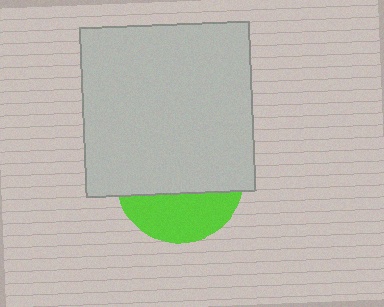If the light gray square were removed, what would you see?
You would see the complete lime circle.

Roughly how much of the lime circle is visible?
A small part of it is visible (roughly 36%).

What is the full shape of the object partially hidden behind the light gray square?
The partially hidden object is a lime circle.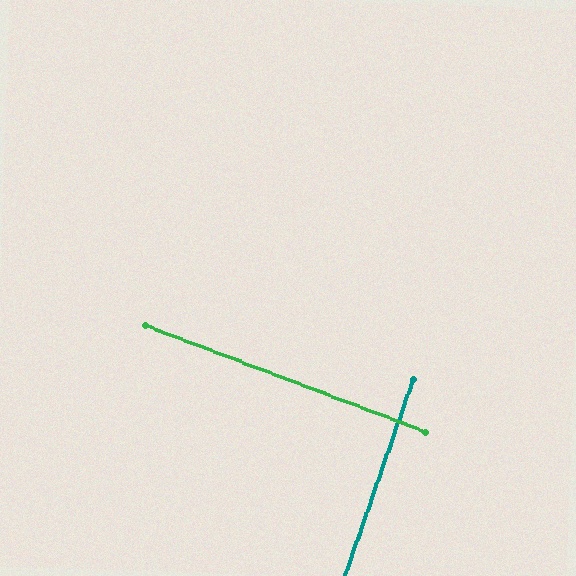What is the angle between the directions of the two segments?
Approximately 88 degrees.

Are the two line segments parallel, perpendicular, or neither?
Perpendicular — they meet at approximately 88°.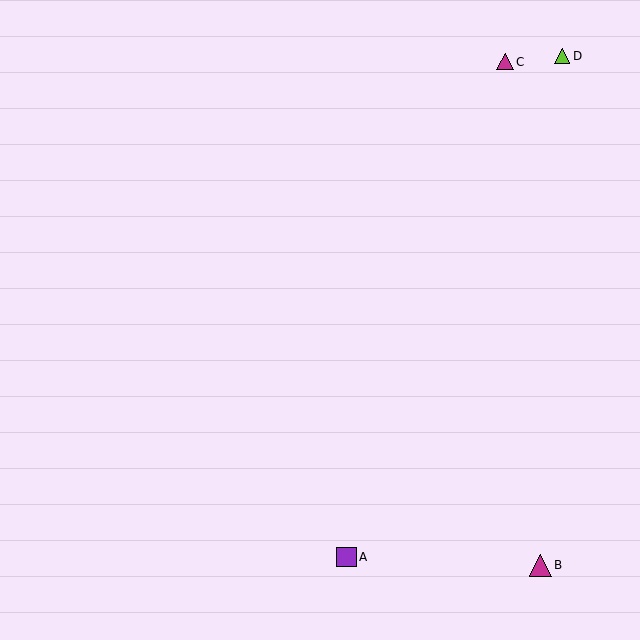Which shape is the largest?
The magenta triangle (labeled B) is the largest.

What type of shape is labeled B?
Shape B is a magenta triangle.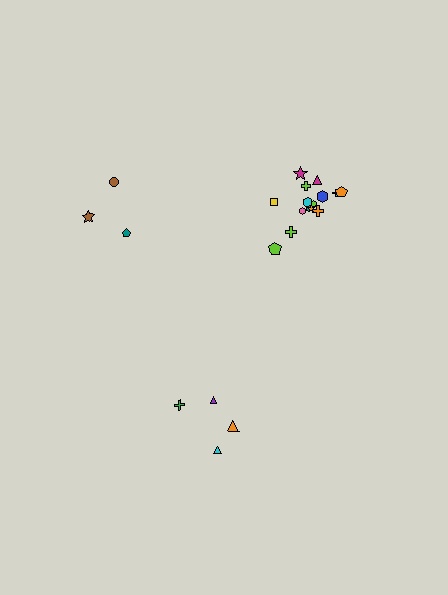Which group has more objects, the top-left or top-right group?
The top-right group.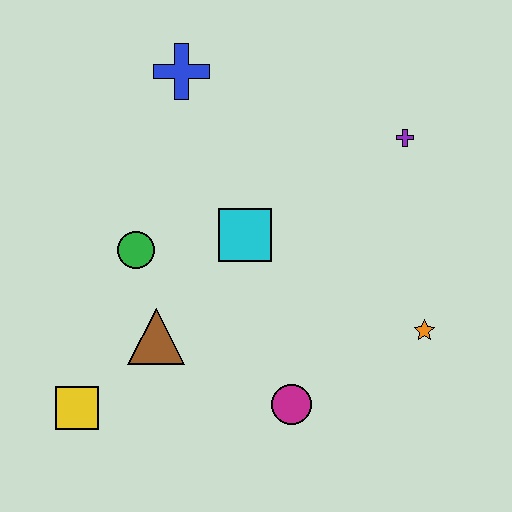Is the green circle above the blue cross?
No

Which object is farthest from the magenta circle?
The blue cross is farthest from the magenta circle.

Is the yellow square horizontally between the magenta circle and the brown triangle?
No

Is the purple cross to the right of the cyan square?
Yes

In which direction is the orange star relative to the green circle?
The orange star is to the right of the green circle.